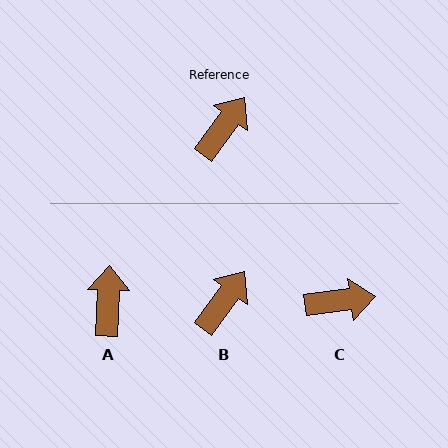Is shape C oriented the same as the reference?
No, it is off by about 47 degrees.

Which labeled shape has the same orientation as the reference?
B.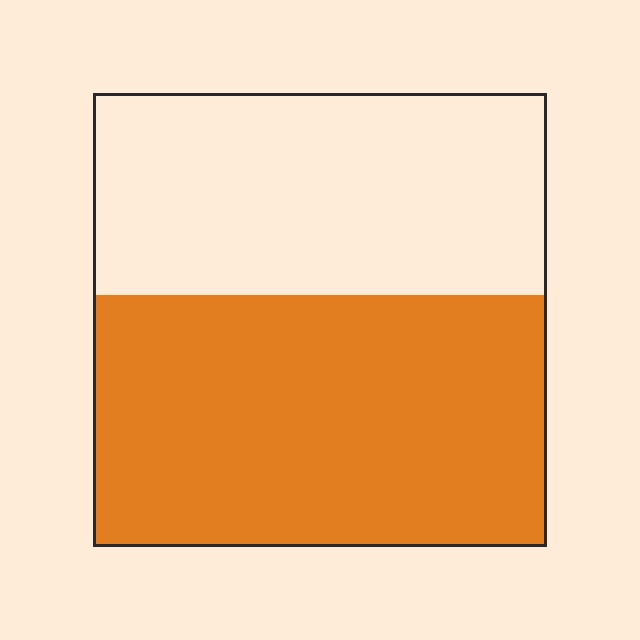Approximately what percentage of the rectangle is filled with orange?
Approximately 55%.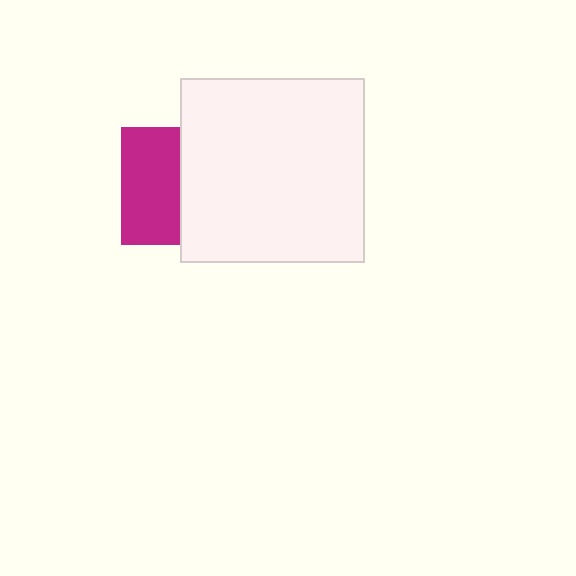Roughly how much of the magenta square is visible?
About half of it is visible (roughly 49%).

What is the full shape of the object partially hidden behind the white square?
The partially hidden object is a magenta square.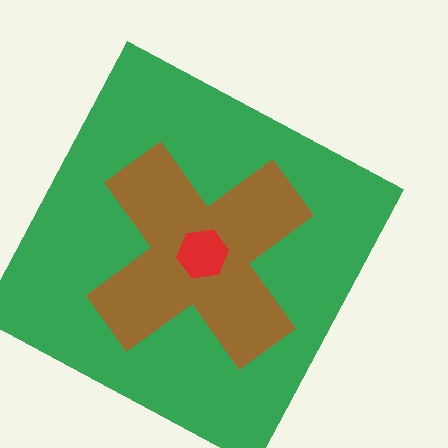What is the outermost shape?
The green square.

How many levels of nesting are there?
3.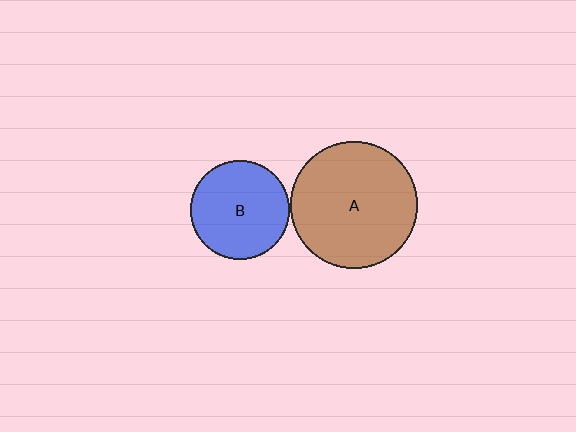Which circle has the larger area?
Circle A (brown).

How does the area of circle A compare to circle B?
Approximately 1.6 times.